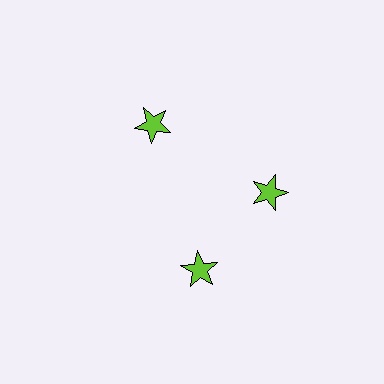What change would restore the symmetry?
The symmetry would be restored by rotating it back into even spacing with its neighbors so that all 3 stars sit at equal angles and equal distance from the center.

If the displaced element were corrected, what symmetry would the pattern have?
It would have 3-fold rotational symmetry — the pattern would map onto itself every 120 degrees.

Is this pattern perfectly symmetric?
No. The 3 lime stars are arranged in a ring, but one element near the 7 o'clock position is rotated out of alignment along the ring, breaking the 3-fold rotational symmetry.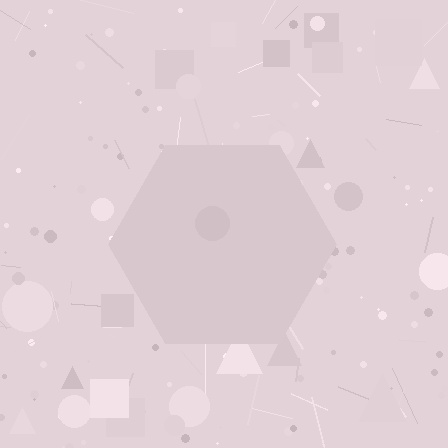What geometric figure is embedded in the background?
A hexagon is embedded in the background.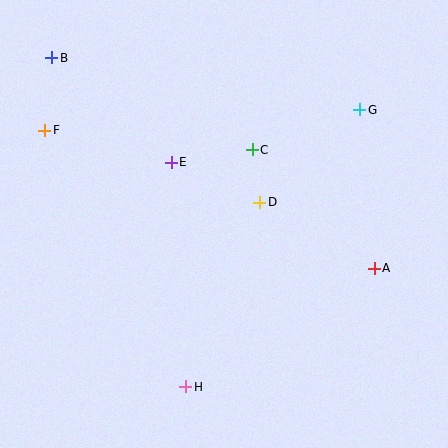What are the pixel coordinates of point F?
Point F is at (45, 130).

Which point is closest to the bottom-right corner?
Point A is closest to the bottom-right corner.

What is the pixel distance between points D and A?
The distance between D and A is 132 pixels.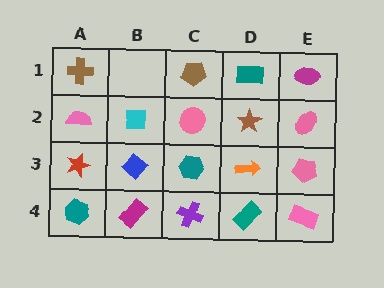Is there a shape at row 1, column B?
No, that cell is empty.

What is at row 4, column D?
A teal rectangle.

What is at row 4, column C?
A purple cross.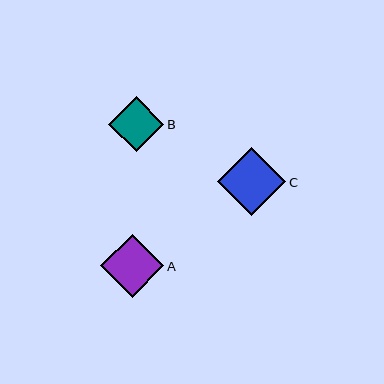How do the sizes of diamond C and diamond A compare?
Diamond C and diamond A are approximately the same size.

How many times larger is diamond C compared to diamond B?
Diamond C is approximately 1.2 times the size of diamond B.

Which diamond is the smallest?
Diamond B is the smallest with a size of approximately 55 pixels.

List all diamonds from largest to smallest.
From largest to smallest: C, A, B.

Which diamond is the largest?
Diamond C is the largest with a size of approximately 68 pixels.